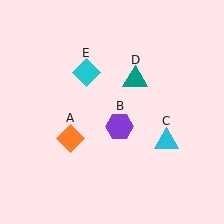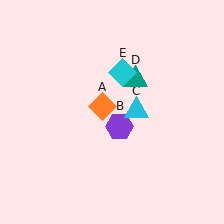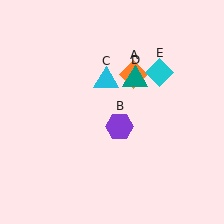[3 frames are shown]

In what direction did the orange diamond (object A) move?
The orange diamond (object A) moved up and to the right.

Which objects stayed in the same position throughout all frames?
Purple hexagon (object B) and teal triangle (object D) remained stationary.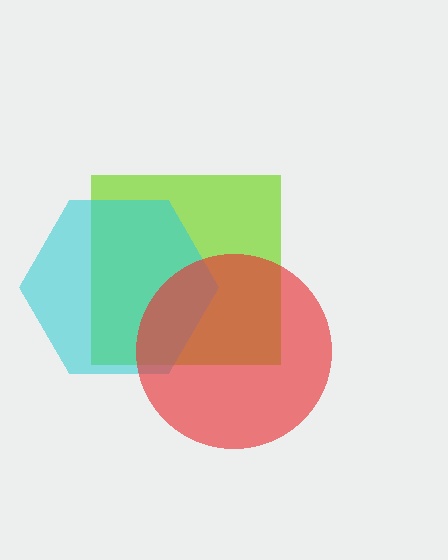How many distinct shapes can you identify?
There are 3 distinct shapes: a lime square, a cyan hexagon, a red circle.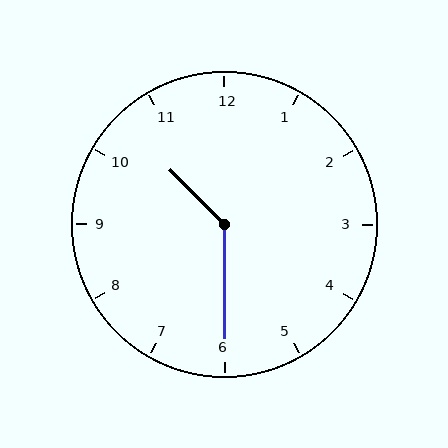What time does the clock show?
10:30.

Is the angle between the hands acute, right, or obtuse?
It is obtuse.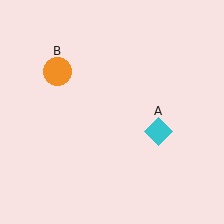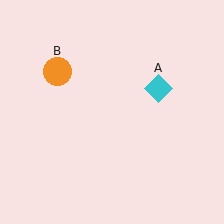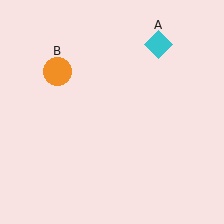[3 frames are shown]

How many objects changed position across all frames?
1 object changed position: cyan diamond (object A).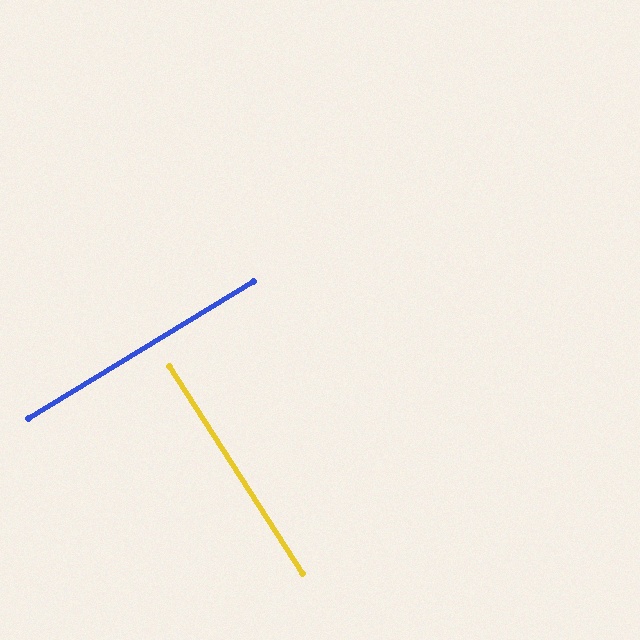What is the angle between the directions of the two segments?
Approximately 89 degrees.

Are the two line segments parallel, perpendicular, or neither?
Perpendicular — they meet at approximately 89°.